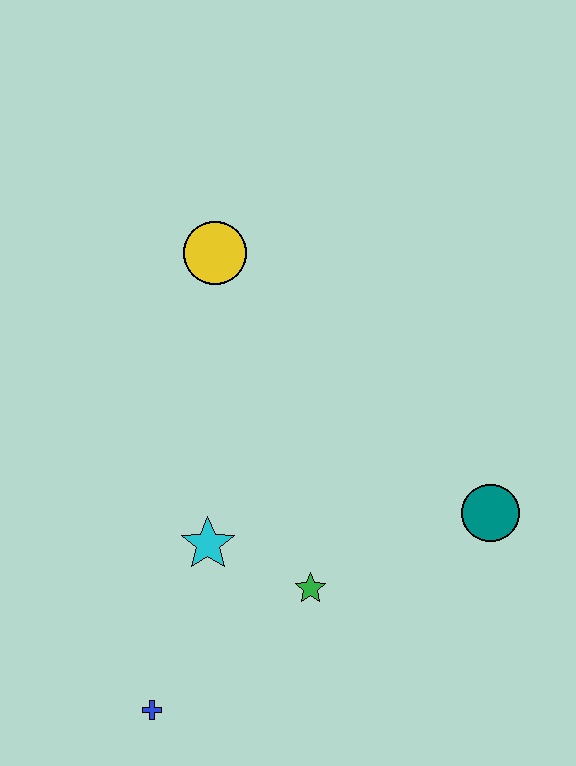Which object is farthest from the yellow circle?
The blue cross is farthest from the yellow circle.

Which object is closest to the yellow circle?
The cyan star is closest to the yellow circle.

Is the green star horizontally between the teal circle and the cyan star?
Yes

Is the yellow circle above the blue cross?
Yes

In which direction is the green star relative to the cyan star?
The green star is to the right of the cyan star.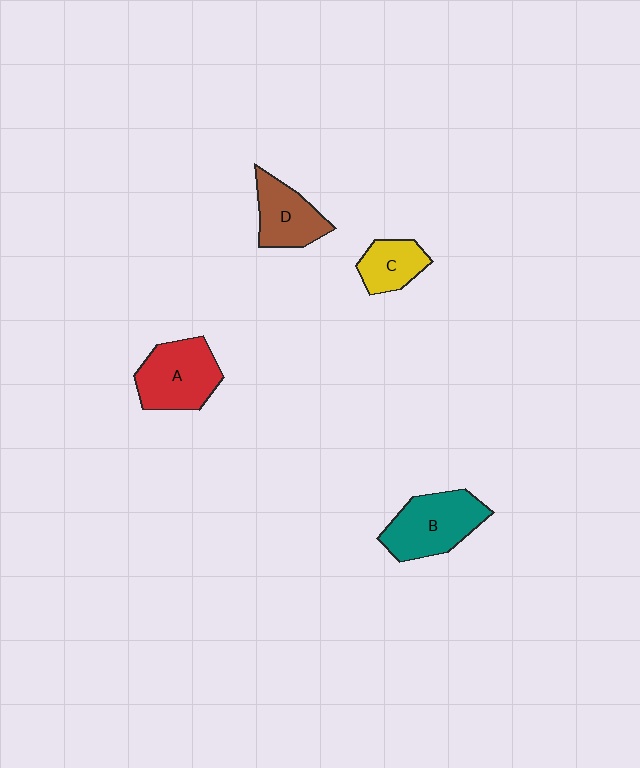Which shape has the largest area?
Shape B (teal).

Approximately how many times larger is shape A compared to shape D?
Approximately 1.3 times.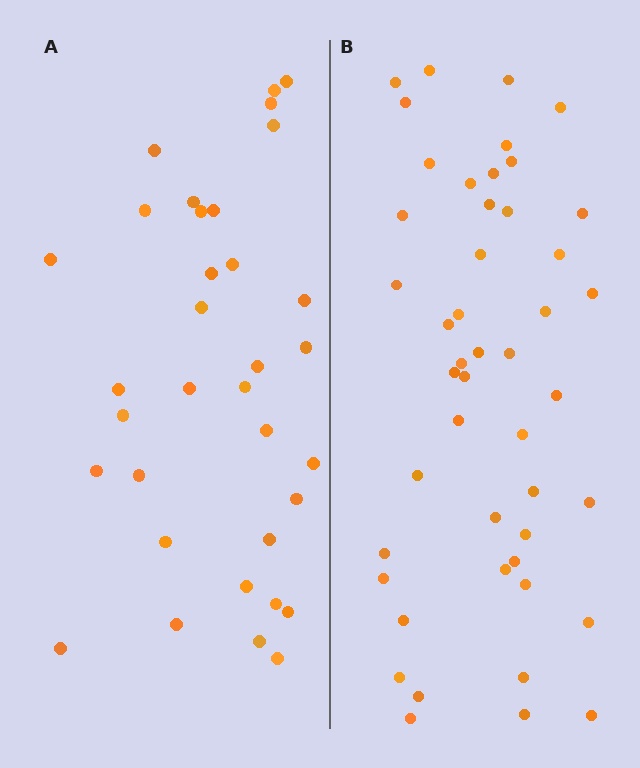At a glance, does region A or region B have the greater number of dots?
Region B (the right region) has more dots.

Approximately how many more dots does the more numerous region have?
Region B has approximately 15 more dots than region A.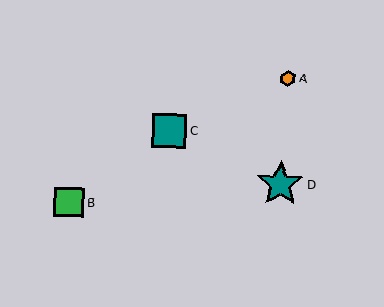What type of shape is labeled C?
Shape C is a teal square.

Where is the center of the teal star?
The center of the teal star is at (280, 184).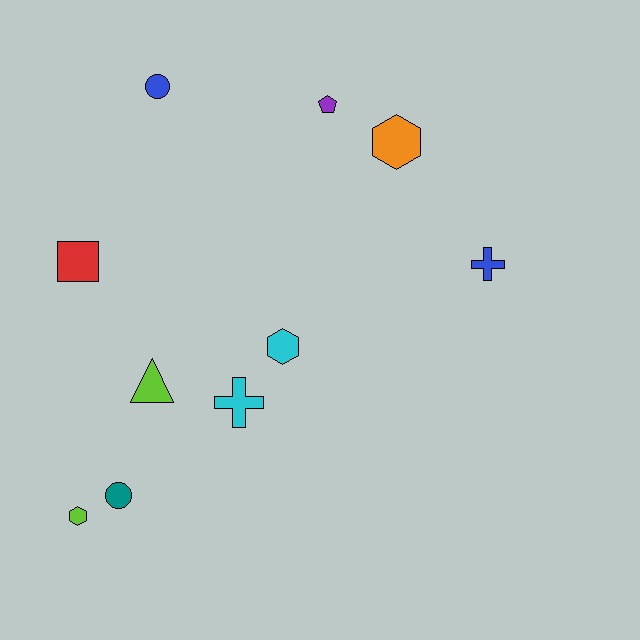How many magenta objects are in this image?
There are no magenta objects.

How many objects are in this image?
There are 10 objects.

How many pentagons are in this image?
There is 1 pentagon.